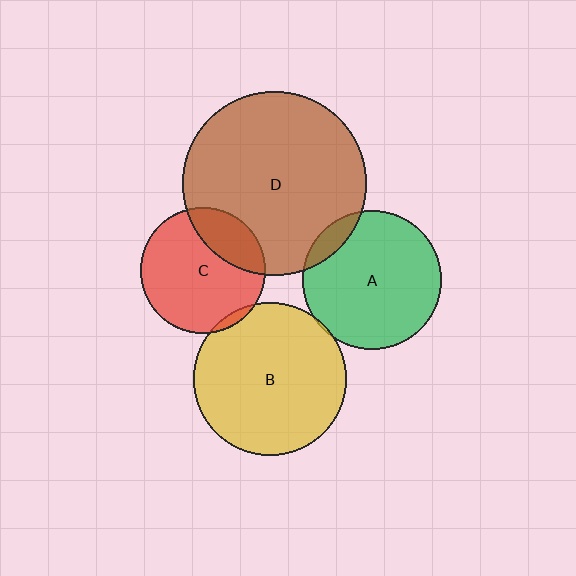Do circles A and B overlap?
Yes.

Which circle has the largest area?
Circle D (brown).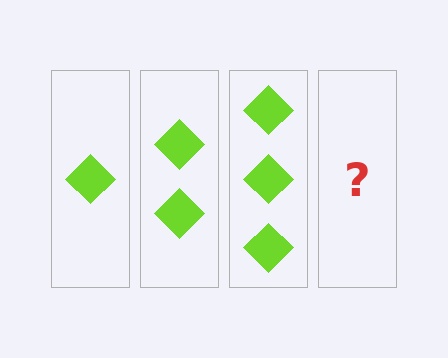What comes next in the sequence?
The next element should be 4 diamonds.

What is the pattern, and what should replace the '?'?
The pattern is that each step adds one more diamond. The '?' should be 4 diamonds.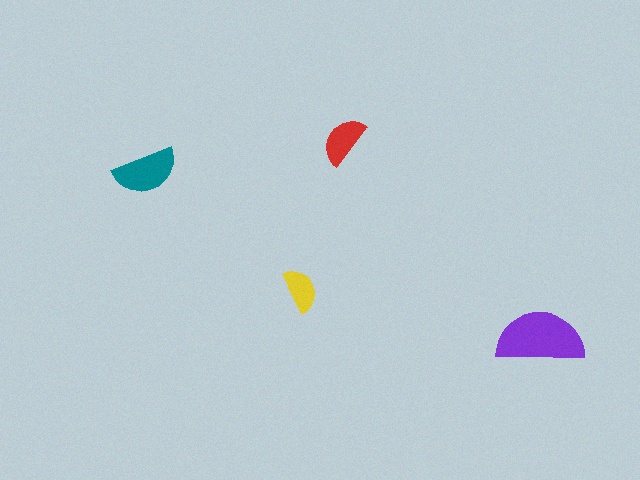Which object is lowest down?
The purple semicircle is bottommost.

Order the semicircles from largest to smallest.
the purple one, the teal one, the red one, the yellow one.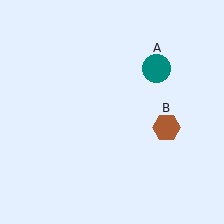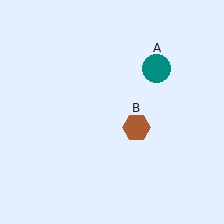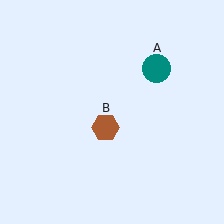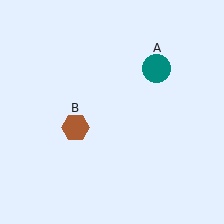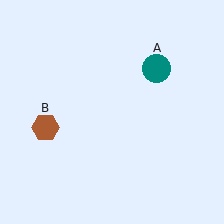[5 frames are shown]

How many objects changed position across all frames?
1 object changed position: brown hexagon (object B).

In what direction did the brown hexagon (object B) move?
The brown hexagon (object B) moved left.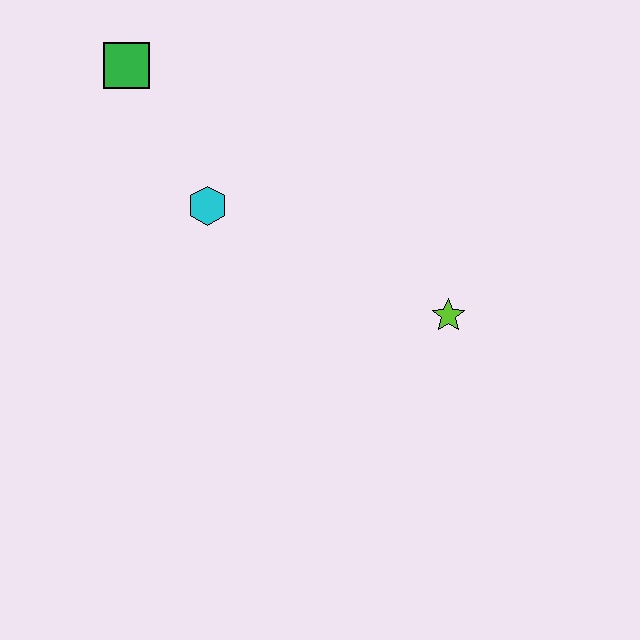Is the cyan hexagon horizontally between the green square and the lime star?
Yes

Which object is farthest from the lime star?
The green square is farthest from the lime star.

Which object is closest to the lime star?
The cyan hexagon is closest to the lime star.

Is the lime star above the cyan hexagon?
No